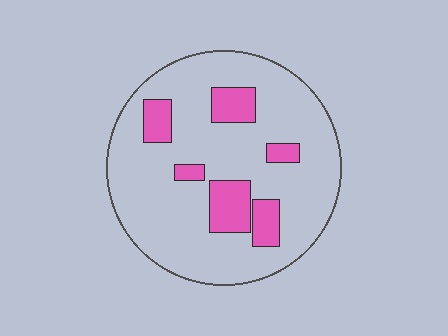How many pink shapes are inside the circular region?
6.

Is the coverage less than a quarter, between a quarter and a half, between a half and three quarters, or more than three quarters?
Less than a quarter.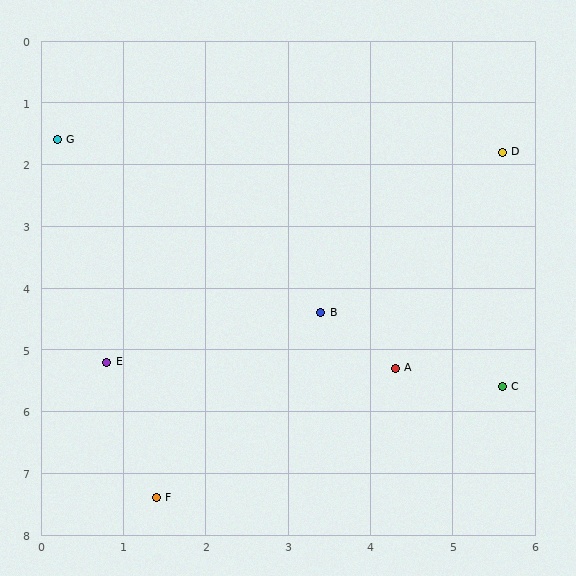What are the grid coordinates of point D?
Point D is at approximately (5.6, 1.8).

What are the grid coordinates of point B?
Point B is at approximately (3.4, 4.4).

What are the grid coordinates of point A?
Point A is at approximately (4.3, 5.3).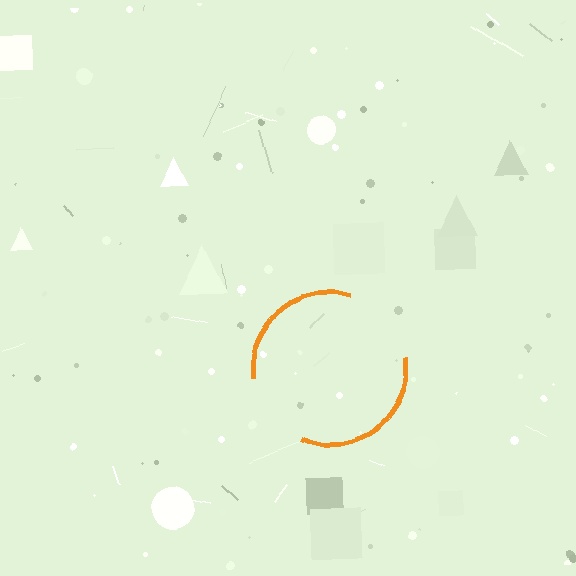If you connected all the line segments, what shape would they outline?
They would outline a circle.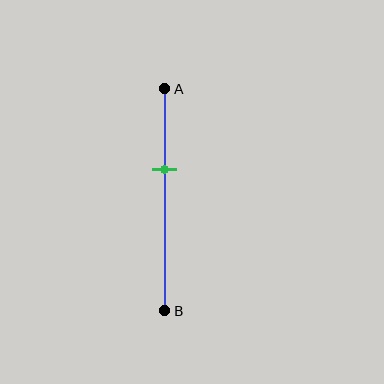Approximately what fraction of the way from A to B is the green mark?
The green mark is approximately 35% of the way from A to B.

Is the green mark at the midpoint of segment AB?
No, the mark is at about 35% from A, not at the 50% midpoint.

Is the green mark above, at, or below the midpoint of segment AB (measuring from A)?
The green mark is above the midpoint of segment AB.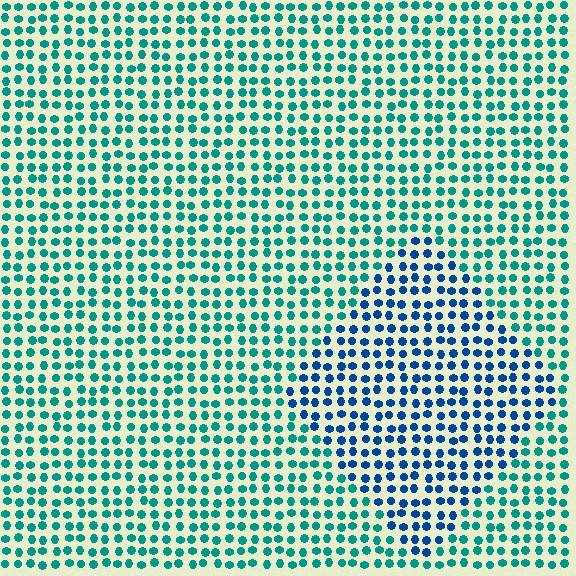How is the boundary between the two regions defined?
The boundary is defined purely by a slight shift in hue (about 40 degrees). Spacing, size, and orientation are identical on both sides.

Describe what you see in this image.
The image is filled with small teal elements in a uniform arrangement. A diamond-shaped region is visible where the elements are tinted to a slightly different hue, forming a subtle color boundary.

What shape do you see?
I see a diamond.